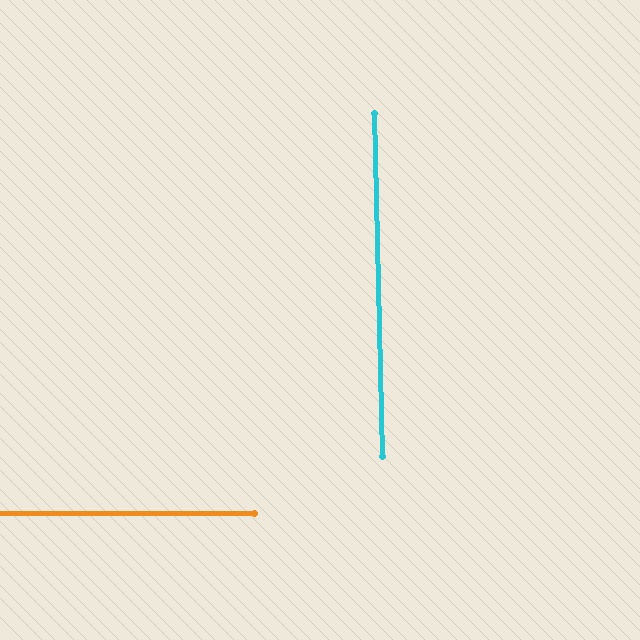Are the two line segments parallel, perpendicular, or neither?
Perpendicular — they meet at approximately 89°.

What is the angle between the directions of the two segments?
Approximately 89 degrees.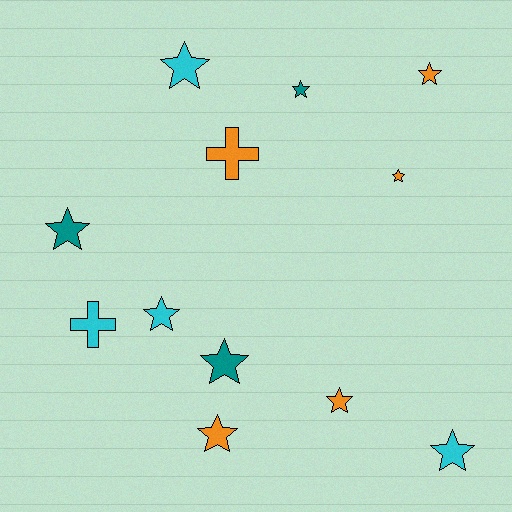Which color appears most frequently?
Orange, with 5 objects.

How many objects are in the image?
There are 12 objects.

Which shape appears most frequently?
Star, with 10 objects.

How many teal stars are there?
There are 3 teal stars.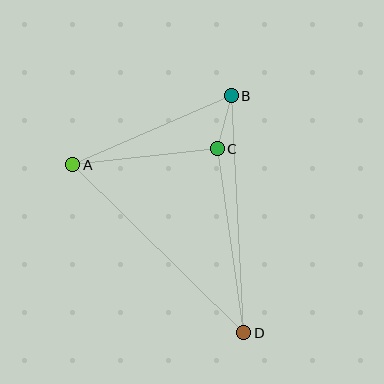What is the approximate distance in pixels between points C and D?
The distance between C and D is approximately 186 pixels.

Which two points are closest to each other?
Points B and C are closest to each other.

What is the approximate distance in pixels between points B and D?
The distance between B and D is approximately 237 pixels.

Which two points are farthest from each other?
Points A and D are farthest from each other.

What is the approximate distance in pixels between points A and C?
The distance between A and C is approximately 145 pixels.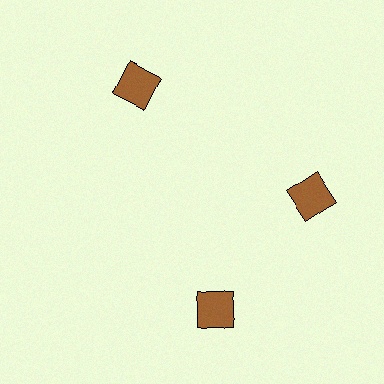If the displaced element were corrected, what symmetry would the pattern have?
It would have 3-fold rotational symmetry — the pattern would map onto itself every 120 degrees.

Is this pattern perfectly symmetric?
No. The 3 brown squares are arranged in a ring, but one element near the 7 o'clock position is rotated out of alignment along the ring, breaking the 3-fold rotational symmetry.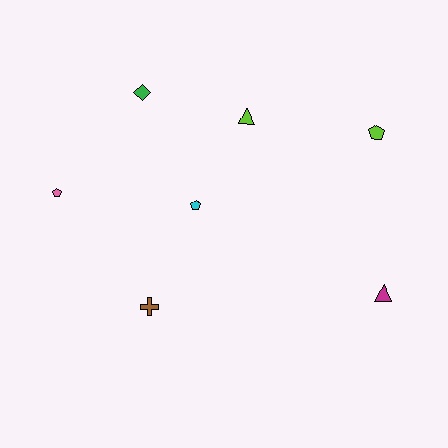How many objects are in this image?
There are 7 objects.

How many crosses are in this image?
There is 1 cross.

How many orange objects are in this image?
There are no orange objects.